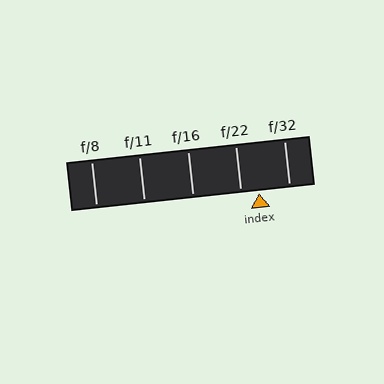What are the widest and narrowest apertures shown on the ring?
The widest aperture shown is f/8 and the narrowest is f/32.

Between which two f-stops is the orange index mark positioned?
The index mark is between f/22 and f/32.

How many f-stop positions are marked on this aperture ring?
There are 5 f-stop positions marked.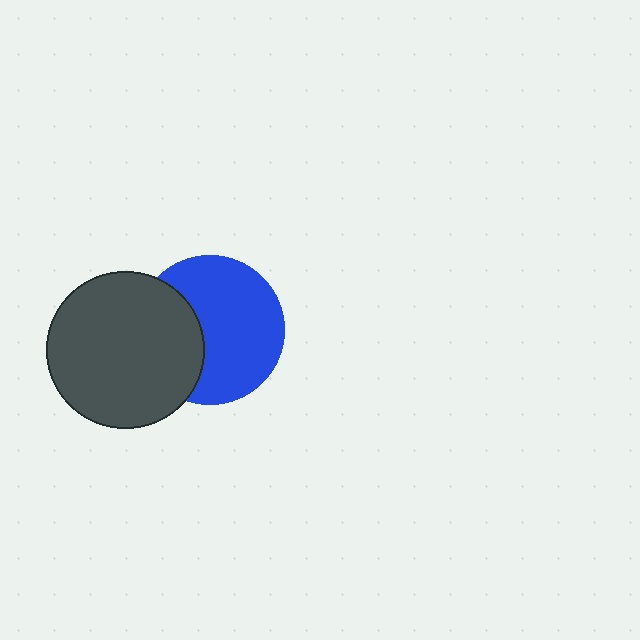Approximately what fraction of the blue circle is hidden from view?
Roughly 34% of the blue circle is hidden behind the dark gray circle.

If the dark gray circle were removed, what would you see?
You would see the complete blue circle.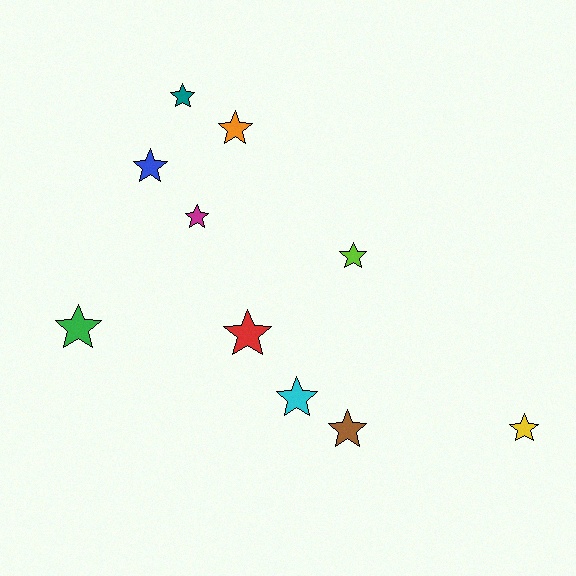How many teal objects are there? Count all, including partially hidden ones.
There is 1 teal object.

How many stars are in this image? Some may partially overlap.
There are 10 stars.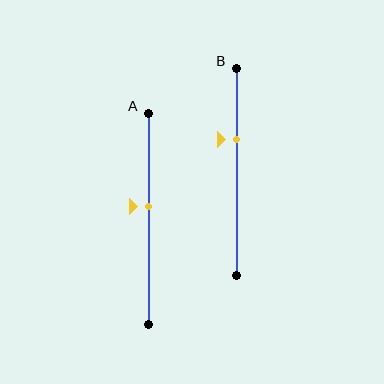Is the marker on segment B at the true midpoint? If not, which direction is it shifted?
No, the marker on segment B is shifted upward by about 16% of the segment length.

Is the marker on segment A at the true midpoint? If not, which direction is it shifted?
No, the marker on segment A is shifted upward by about 6% of the segment length.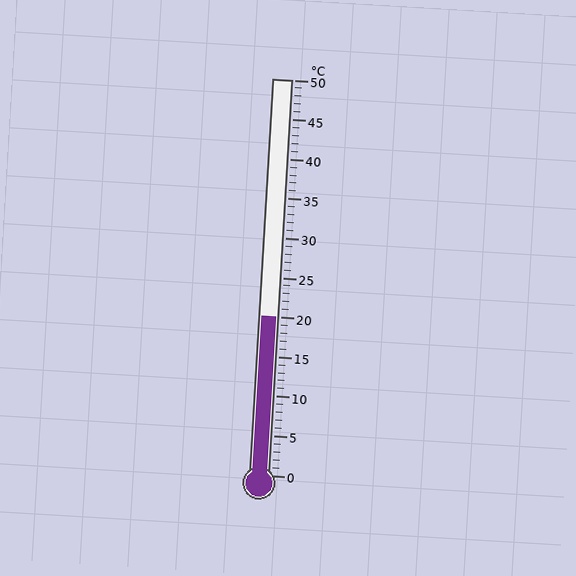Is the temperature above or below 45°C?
The temperature is below 45°C.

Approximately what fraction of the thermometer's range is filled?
The thermometer is filled to approximately 40% of its range.